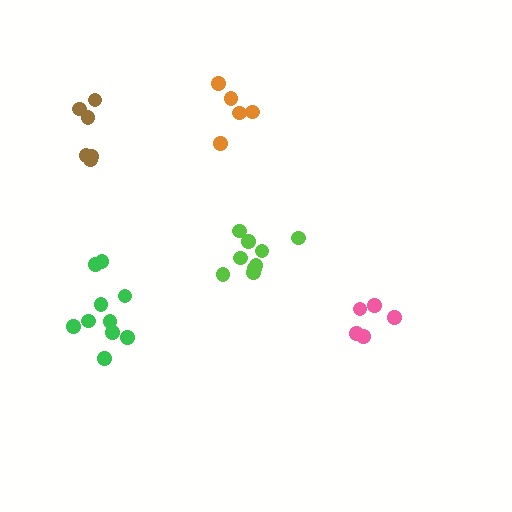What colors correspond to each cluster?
The clusters are colored: green, pink, brown, orange, lime.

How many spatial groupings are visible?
There are 5 spatial groupings.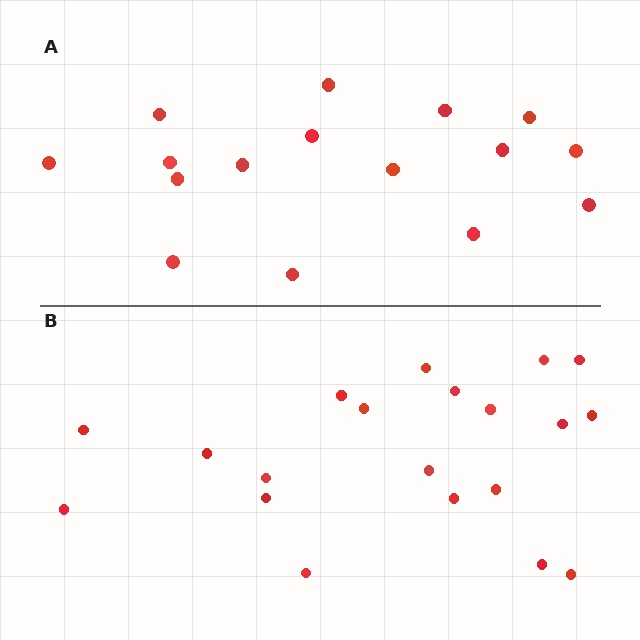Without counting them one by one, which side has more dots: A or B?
Region B (the bottom region) has more dots.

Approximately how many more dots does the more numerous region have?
Region B has about 4 more dots than region A.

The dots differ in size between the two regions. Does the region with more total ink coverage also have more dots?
No. Region A has more total ink coverage because its dots are larger, but region B actually contains more individual dots. Total area can be misleading — the number of items is what matters here.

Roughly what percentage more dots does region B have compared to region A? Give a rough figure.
About 25% more.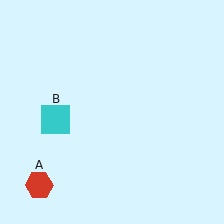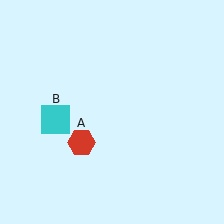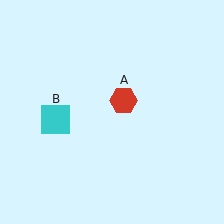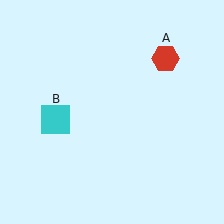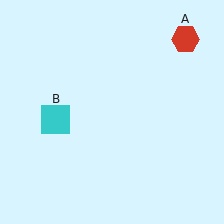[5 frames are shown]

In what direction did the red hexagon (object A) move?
The red hexagon (object A) moved up and to the right.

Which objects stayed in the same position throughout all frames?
Cyan square (object B) remained stationary.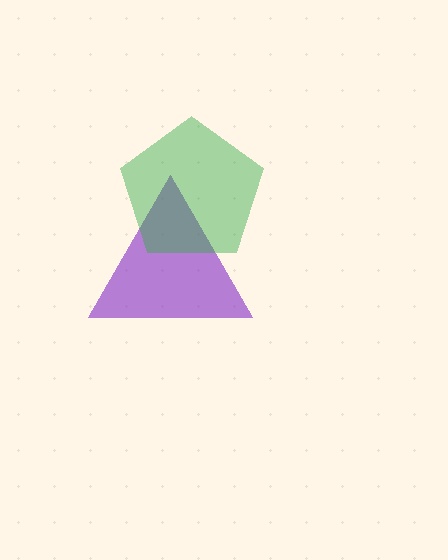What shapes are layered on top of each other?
The layered shapes are: a purple triangle, a green pentagon.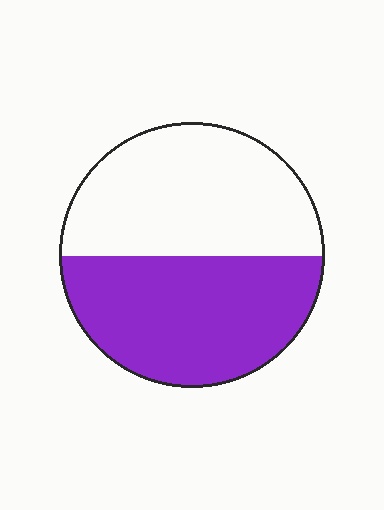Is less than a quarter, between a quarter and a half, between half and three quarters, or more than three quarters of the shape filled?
Between a quarter and a half.